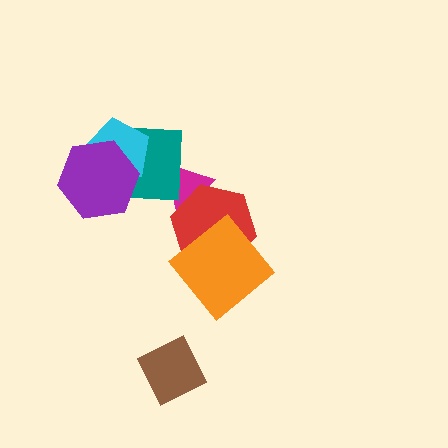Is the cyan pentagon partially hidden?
Yes, it is partially covered by another shape.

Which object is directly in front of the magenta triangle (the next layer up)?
The red hexagon is directly in front of the magenta triangle.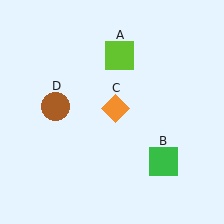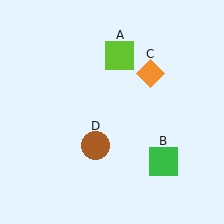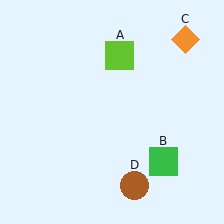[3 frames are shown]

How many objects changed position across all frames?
2 objects changed position: orange diamond (object C), brown circle (object D).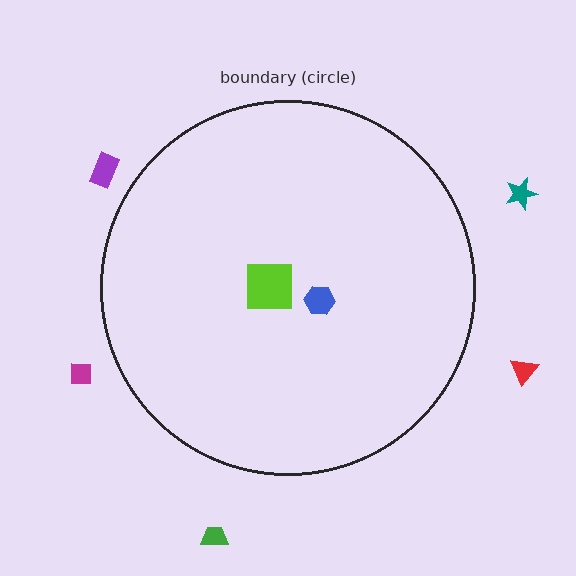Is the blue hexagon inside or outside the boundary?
Inside.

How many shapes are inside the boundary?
2 inside, 5 outside.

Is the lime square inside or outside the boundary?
Inside.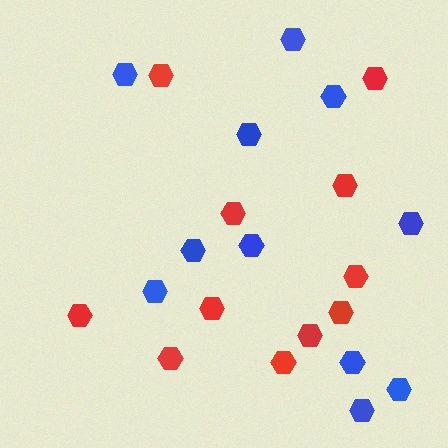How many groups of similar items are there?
There are 2 groups: one group of blue hexagons (11) and one group of red hexagons (11).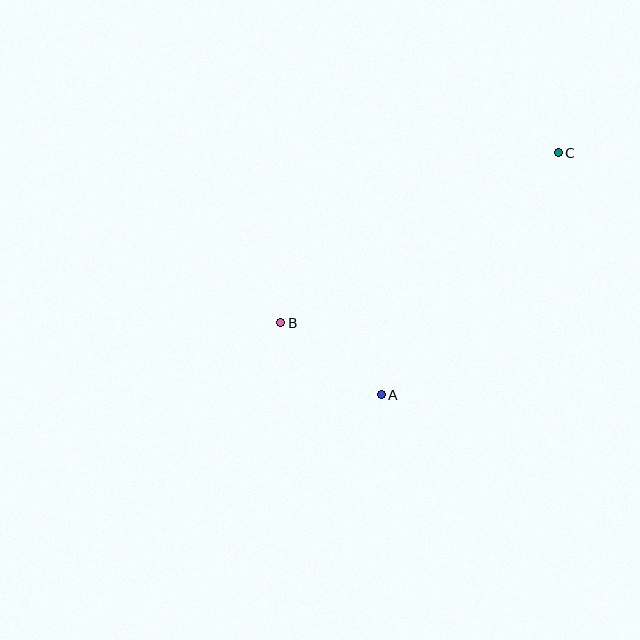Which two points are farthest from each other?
Points B and C are farthest from each other.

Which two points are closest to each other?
Points A and B are closest to each other.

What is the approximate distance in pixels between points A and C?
The distance between A and C is approximately 300 pixels.